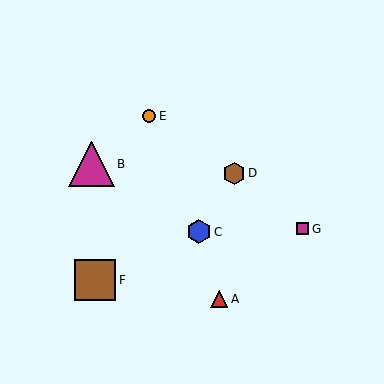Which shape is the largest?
The magenta triangle (labeled B) is the largest.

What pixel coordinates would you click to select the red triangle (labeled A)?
Click at (219, 299) to select the red triangle A.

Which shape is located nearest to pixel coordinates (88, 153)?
The magenta triangle (labeled B) at (92, 164) is nearest to that location.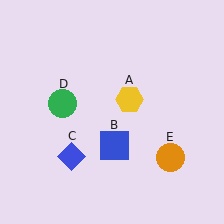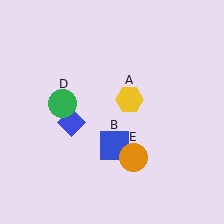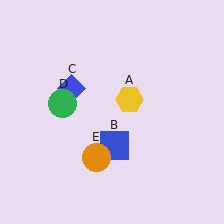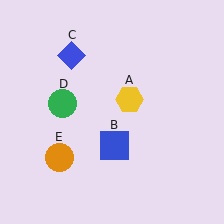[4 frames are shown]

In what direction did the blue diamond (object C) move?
The blue diamond (object C) moved up.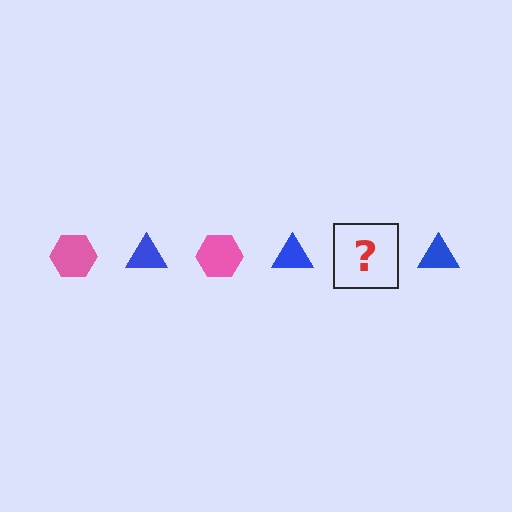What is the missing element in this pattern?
The missing element is a pink hexagon.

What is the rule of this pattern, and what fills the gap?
The rule is that the pattern alternates between pink hexagon and blue triangle. The gap should be filled with a pink hexagon.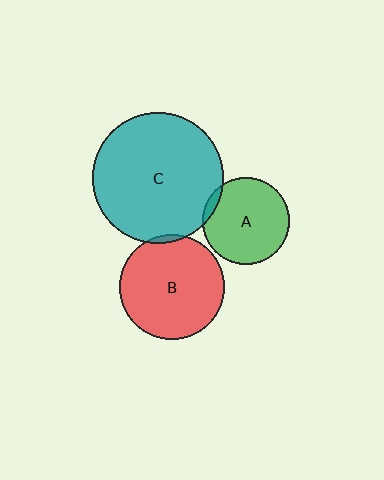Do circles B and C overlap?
Yes.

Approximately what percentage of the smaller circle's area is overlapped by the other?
Approximately 5%.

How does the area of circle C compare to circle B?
Approximately 1.6 times.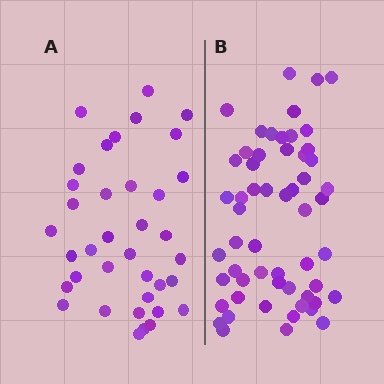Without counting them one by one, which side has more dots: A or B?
Region B (the right region) has more dots.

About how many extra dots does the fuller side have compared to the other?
Region B has approximately 20 more dots than region A.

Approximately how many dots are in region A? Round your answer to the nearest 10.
About 40 dots. (The exact count is 37, which rounds to 40.)